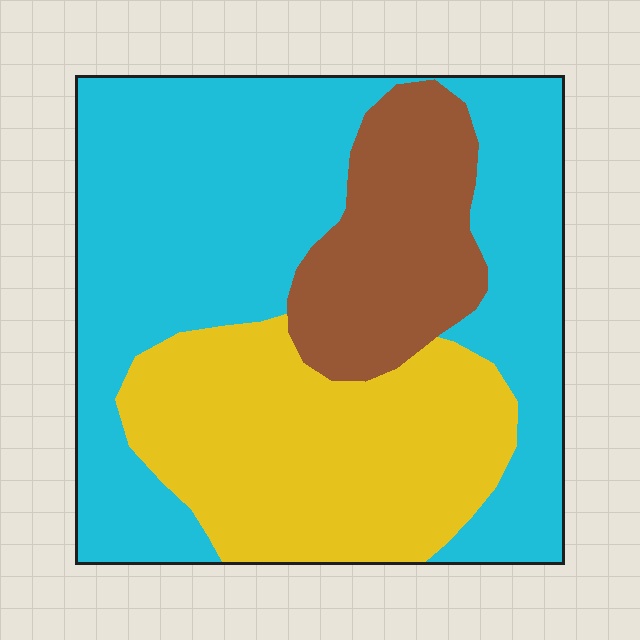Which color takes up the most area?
Cyan, at roughly 55%.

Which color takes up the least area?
Brown, at roughly 15%.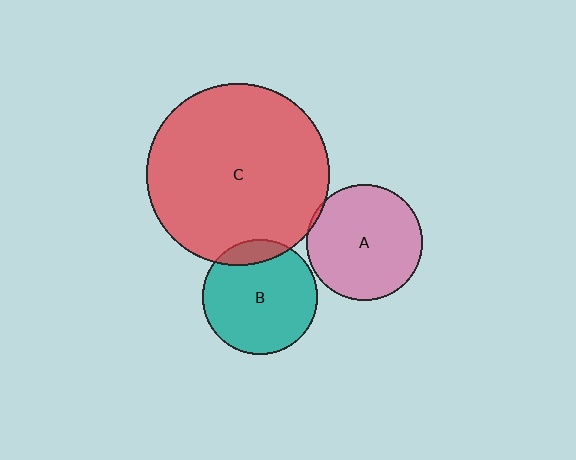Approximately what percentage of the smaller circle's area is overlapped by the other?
Approximately 5%.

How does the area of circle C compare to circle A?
Approximately 2.5 times.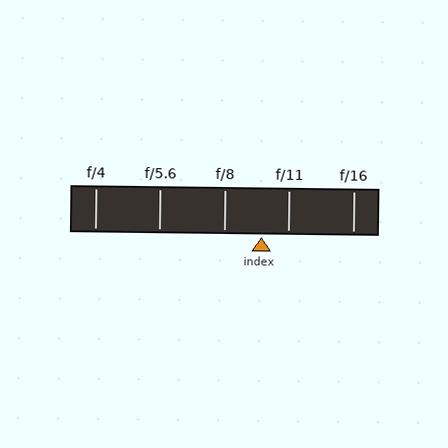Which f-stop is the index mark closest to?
The index mark is closest to f/11.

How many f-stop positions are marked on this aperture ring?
There are 5 f-stop positions marked.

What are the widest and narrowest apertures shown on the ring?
The widest aperture shown is f/4 and the narrowest is f/16.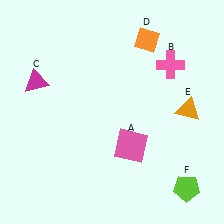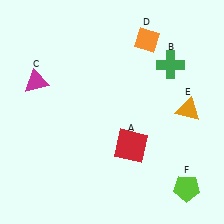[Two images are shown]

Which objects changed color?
A changed from pink to red. B changed from pink to green.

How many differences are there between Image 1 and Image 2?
There are 2 differences between the two images.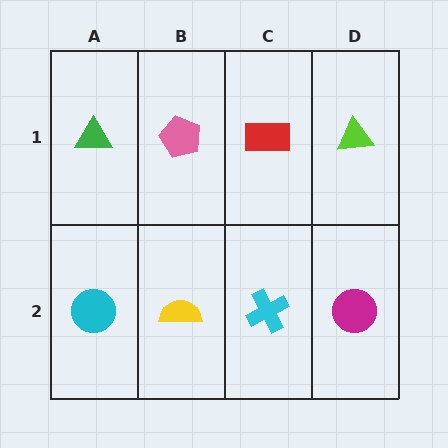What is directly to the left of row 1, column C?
A pink pentagon.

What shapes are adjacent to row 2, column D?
A lime triangle (row 1, column D), a cyan cross (row 2, column C).